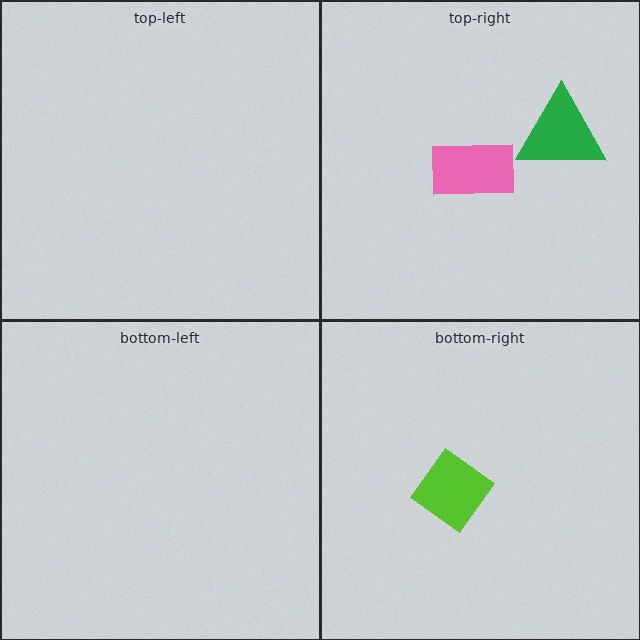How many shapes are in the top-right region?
2.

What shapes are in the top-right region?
The green triangle, the pink rectangle.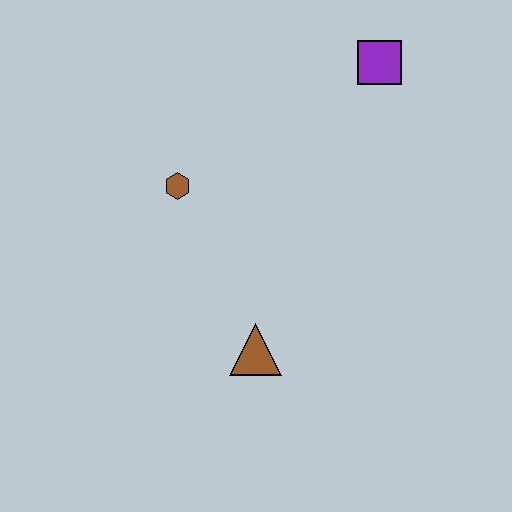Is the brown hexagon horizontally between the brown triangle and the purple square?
No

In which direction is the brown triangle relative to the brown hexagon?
The brown triangle is below the brown hexagon.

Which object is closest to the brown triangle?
The brown hexagon is closest to the brown triangle.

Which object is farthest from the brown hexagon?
The purple square is farthest from the brown hexagon.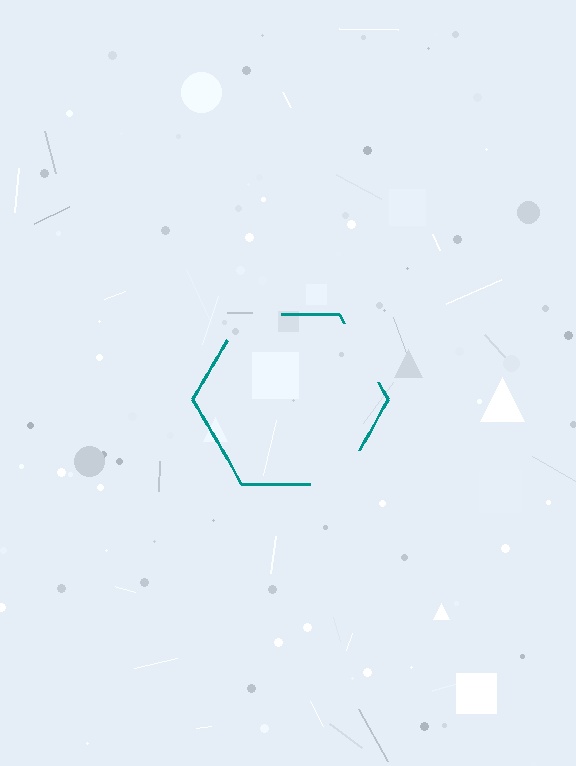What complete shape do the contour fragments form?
The contour fragments form a hexagon.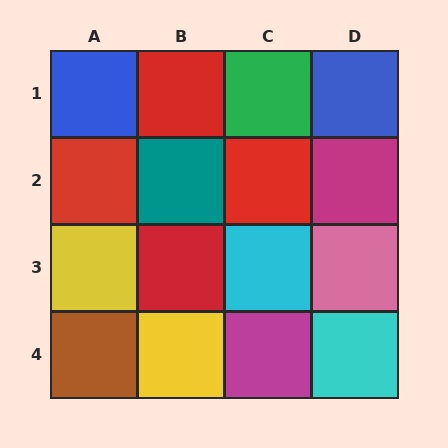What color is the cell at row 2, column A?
Red.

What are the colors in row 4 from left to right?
Brown, yellow, magenta, cyan.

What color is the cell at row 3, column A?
Yellow.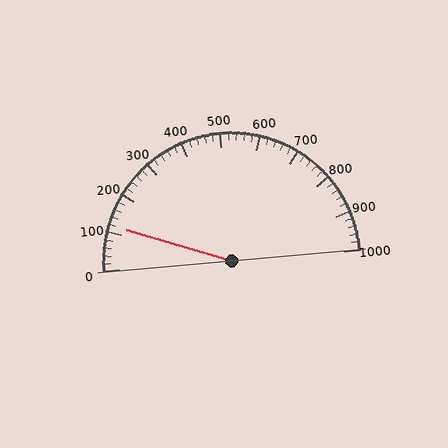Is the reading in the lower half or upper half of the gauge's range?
The reading is in the lower half of the range (0 to 1000).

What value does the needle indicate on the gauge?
The needle indicates approximately 120.